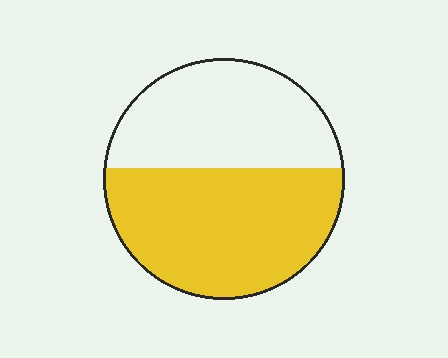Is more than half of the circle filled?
Yes.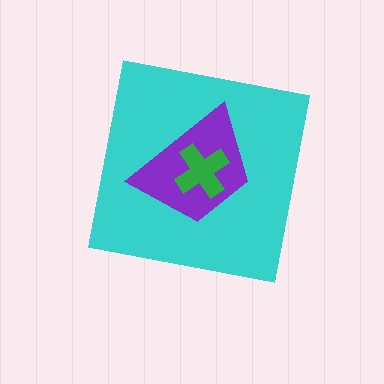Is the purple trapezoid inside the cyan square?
Yes.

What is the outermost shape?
The cyan square.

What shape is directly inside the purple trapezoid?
The green cross.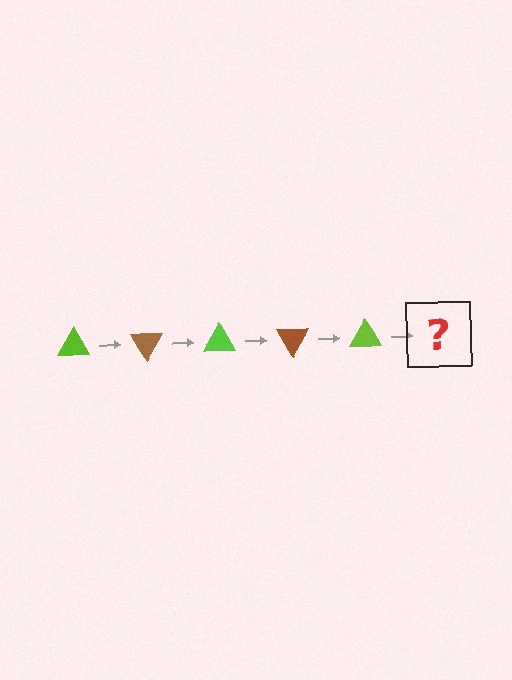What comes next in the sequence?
The next element should be a brown triangle, rotated 300 degrees from the start.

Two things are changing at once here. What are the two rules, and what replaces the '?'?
The two rules are that it rotates 60 degrees each step and the color cycles through lime and brown. The '?' should be a brown triangle, rotated 300 degrees from the start.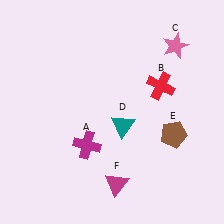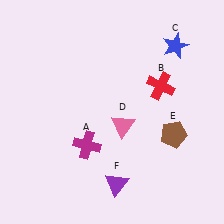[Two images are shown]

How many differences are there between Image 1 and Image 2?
There are 3 differences between the two images.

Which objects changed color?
C changed from pink to blue. D changed from teal to pink. F changed from magenta to purple.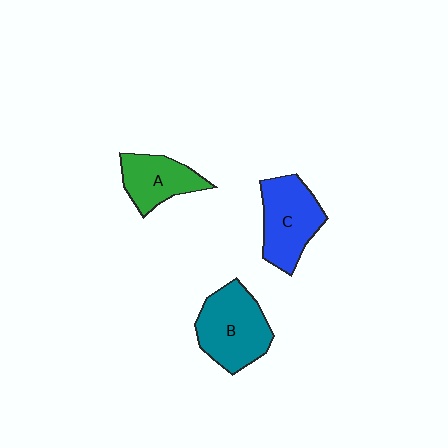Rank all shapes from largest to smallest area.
From largest to smallest: B (teal), C (blue), A (green).